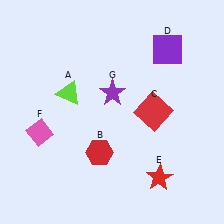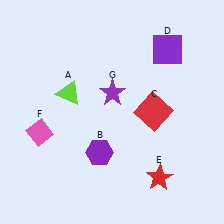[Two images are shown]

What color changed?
The hexagon (B) changed from red in Image 1 to purple in Image 2.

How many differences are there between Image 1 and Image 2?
There is 1 difference between the two images.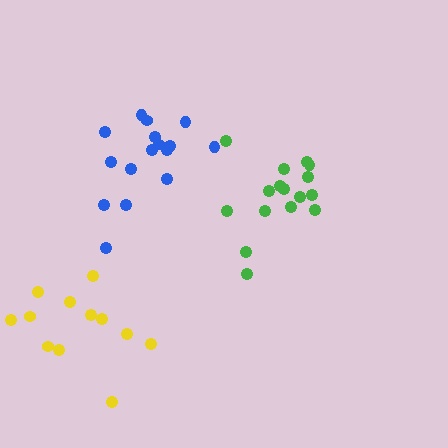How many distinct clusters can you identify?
There are 3 distinct clusters.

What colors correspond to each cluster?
The clusters are colored: green, yellow, blue.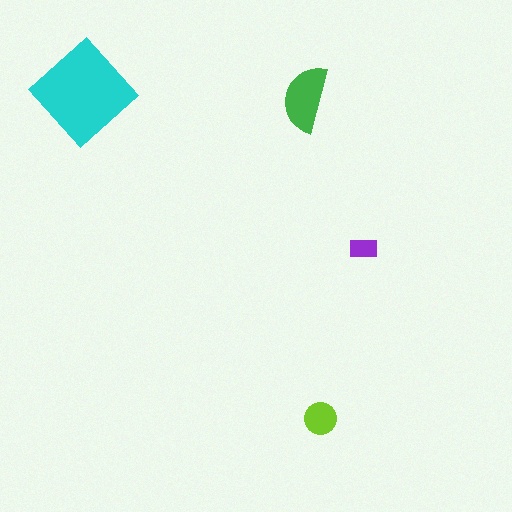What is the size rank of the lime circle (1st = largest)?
3rd.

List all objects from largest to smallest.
The cyan diamond, the green semicircle, the lime circle, the purple rectangle.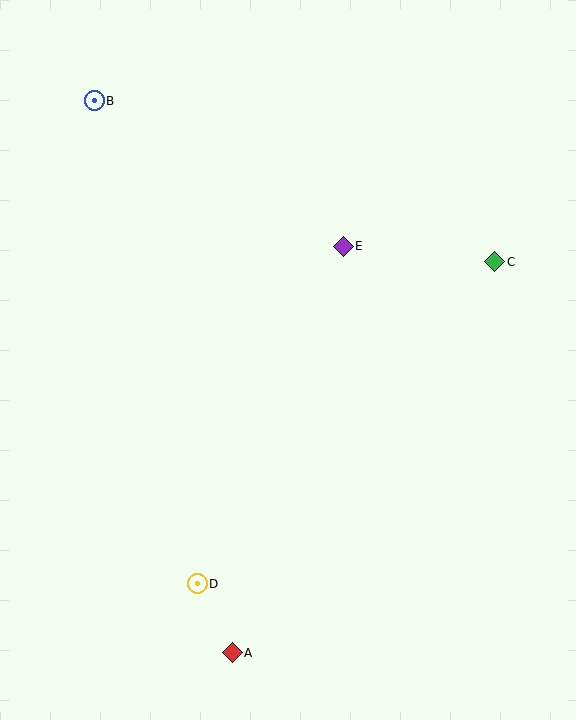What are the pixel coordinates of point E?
Point E is at (343, 246).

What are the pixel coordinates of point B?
Point B is at (94, 101).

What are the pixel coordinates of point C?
Point C is at (495, 262).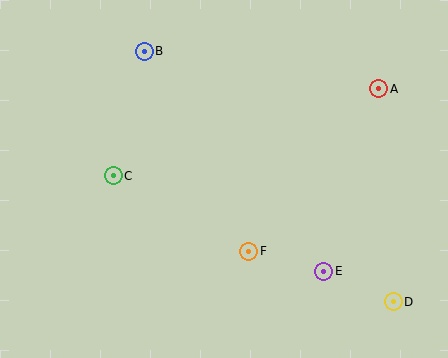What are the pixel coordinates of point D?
Point D is at (393, 302).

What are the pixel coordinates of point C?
Point C is at (113, 176).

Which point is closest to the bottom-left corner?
Point C is closest to the bottom-left corner.